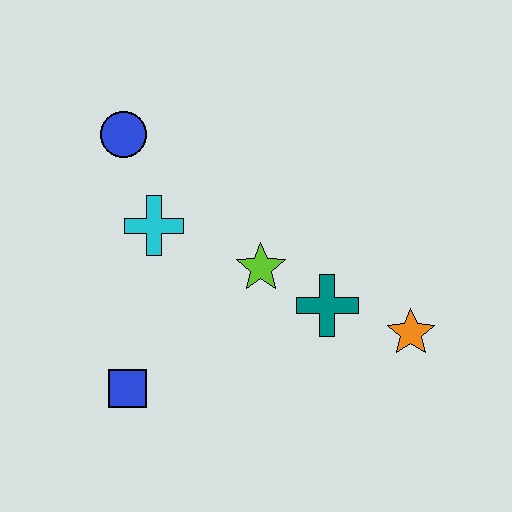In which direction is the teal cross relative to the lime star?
The teal cross is to the right of the lime star.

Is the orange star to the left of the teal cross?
No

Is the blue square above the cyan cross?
No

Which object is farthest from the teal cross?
The blue circle is farthest from the teal cross.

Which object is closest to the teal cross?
The lime star is closest to the teal cross.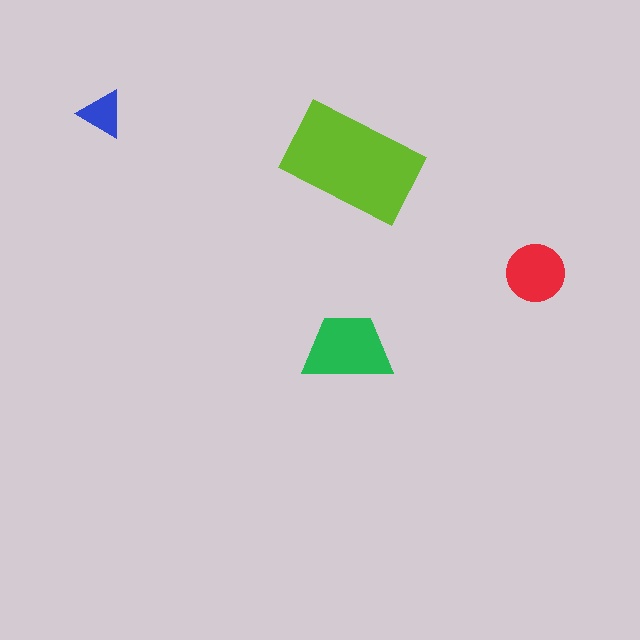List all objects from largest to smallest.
The lime rectangle, the green trapezoid, the red circle, the blue triangle.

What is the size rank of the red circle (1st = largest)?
3rd.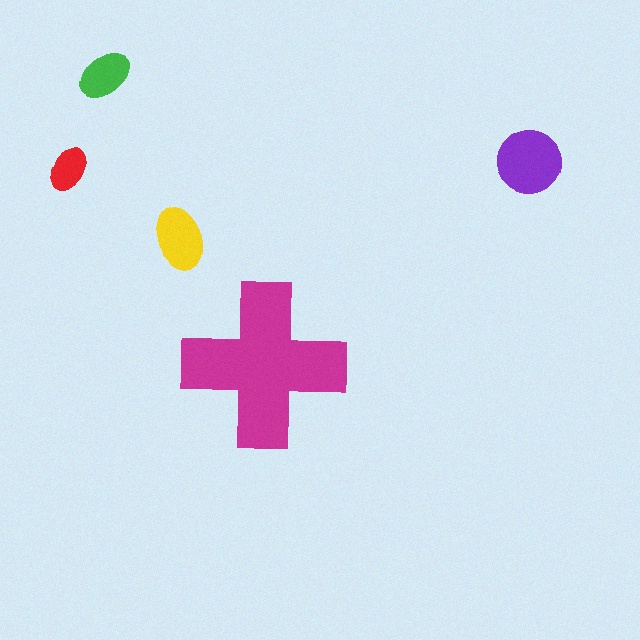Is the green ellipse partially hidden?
No, the green ellipse is fully visible.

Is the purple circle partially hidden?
No, the purple circle is fully visible.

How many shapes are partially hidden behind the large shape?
0 shapes are partially hidden.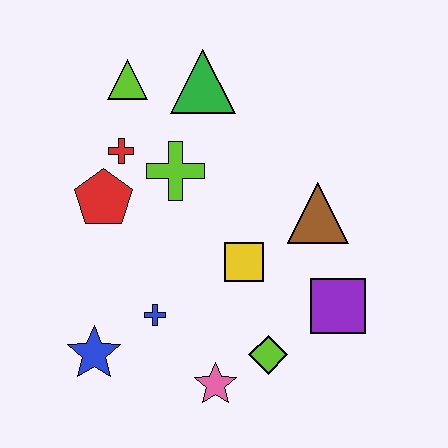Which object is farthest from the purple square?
The lime triangle is farthest from the purple square.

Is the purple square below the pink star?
No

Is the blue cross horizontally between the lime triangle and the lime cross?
Yes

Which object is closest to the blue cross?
The blue star is closest to the blue cross.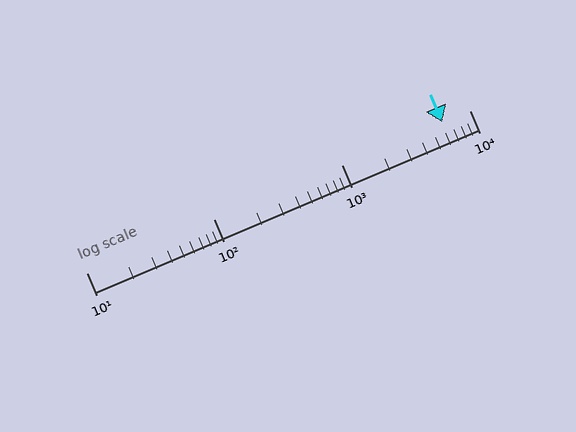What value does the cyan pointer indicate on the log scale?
The pointer indicates approximately 6100.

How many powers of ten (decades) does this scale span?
The scale spans 3 decades, from 10 to 10000.